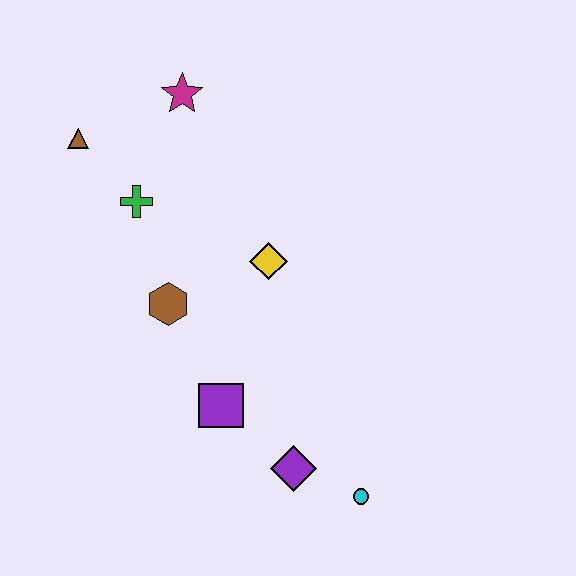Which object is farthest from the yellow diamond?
The cyan circle is farthest from the yellow diamond.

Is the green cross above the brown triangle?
No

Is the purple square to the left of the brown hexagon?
No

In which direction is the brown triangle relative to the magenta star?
The brown triangle is to the left of the magenta star.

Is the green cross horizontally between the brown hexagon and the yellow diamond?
No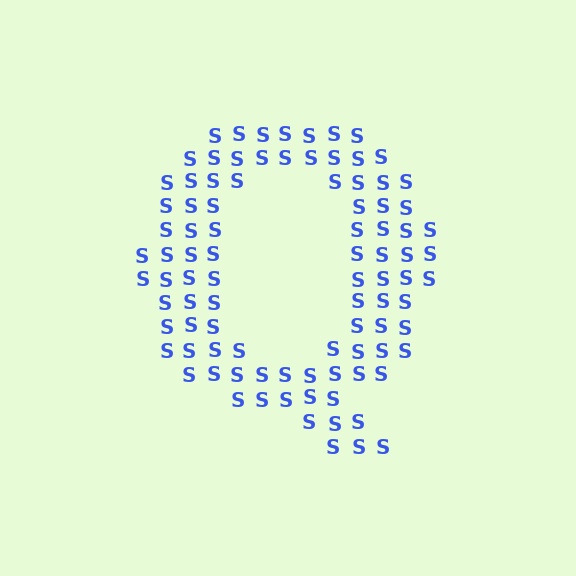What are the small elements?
The small elements are letter S's.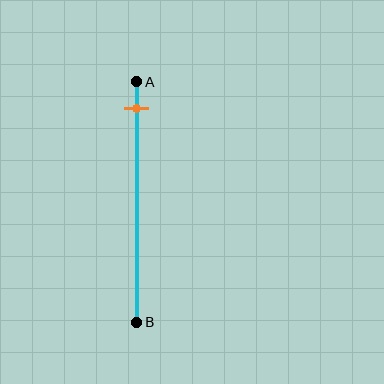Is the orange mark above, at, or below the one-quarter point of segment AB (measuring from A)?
The orange mark is above the one-quarter point of segment AB.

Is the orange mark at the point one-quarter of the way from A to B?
No, the mark is at about 10% from A, not at the 25% one-quarter point.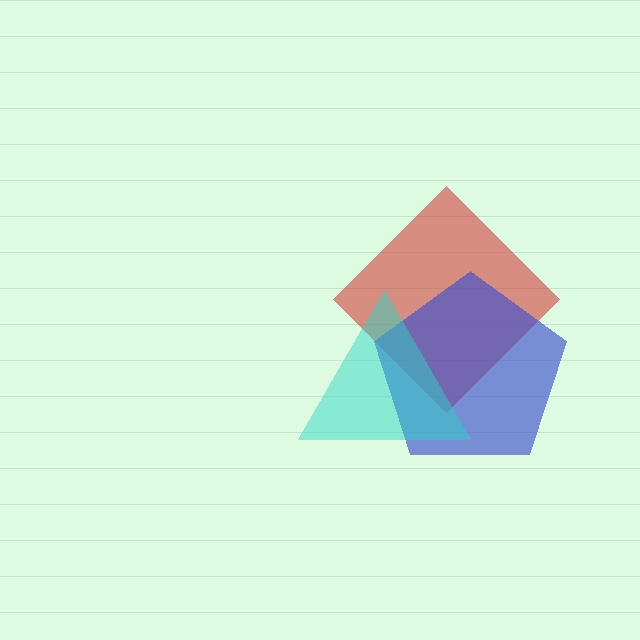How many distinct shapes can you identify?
There are 3 distinct shapes: a red diamond, a blue pentagon, a cyan triangle.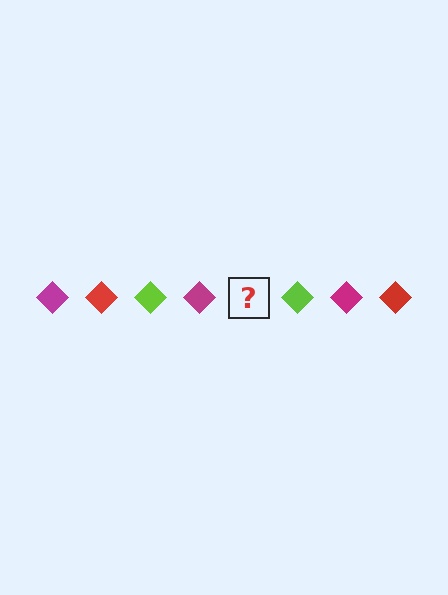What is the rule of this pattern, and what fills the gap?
The rule is that the pattern cycles through magenta, red, lime diamonds. The gap should be filled with a red diamond.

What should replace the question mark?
The question mark should be replaced with a red diamond.